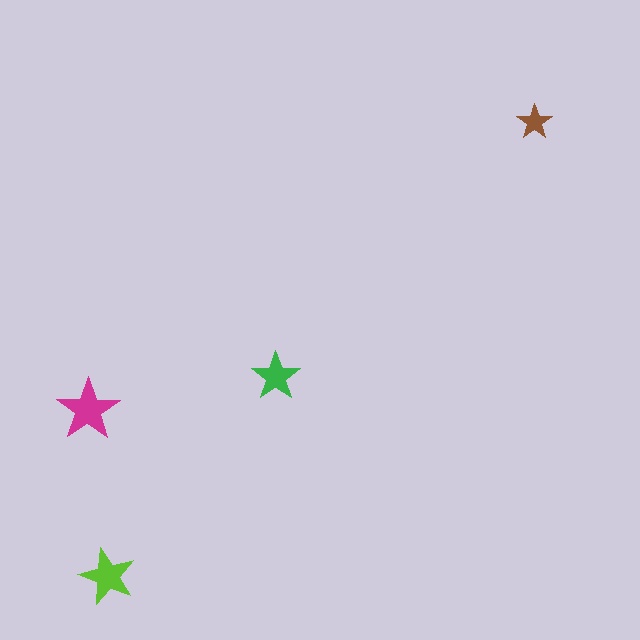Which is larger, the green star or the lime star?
The lime one.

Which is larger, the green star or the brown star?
The green one.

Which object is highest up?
The brown star is topmost.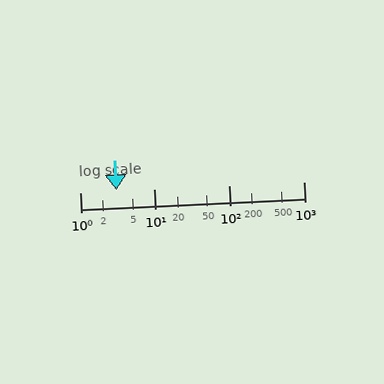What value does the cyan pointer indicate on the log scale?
The pointer indicates approximately 3.1.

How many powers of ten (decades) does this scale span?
The scale spans 3 decades, from 1 to 1000.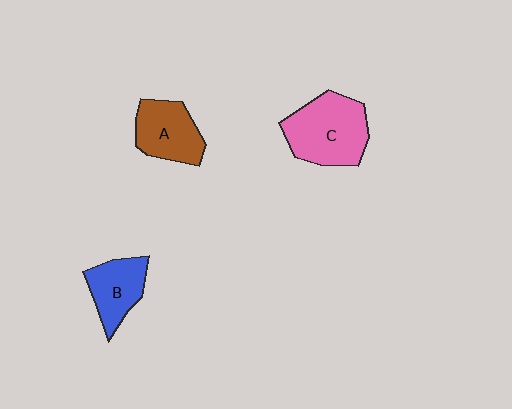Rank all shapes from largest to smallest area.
From largest to smallest: C (pink), A (brown), B (blue).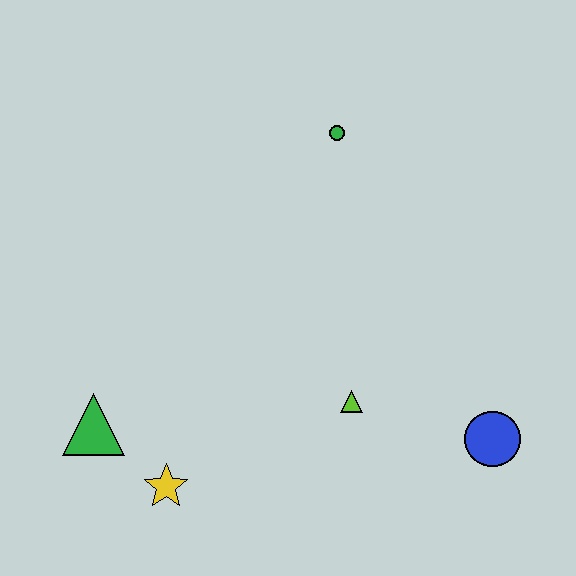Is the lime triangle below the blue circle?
No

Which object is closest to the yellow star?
The green triangle is closest to the yellow star.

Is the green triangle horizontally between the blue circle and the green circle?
No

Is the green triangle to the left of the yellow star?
Yes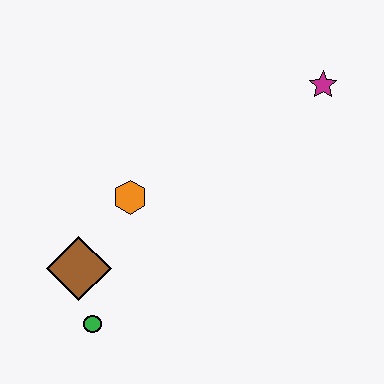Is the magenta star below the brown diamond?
No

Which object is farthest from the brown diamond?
The magenta star is farthest from the brown diamond.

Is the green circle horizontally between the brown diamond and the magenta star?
Yes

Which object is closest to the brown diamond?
The green circle is closest to the brown diamond.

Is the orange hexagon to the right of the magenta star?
No